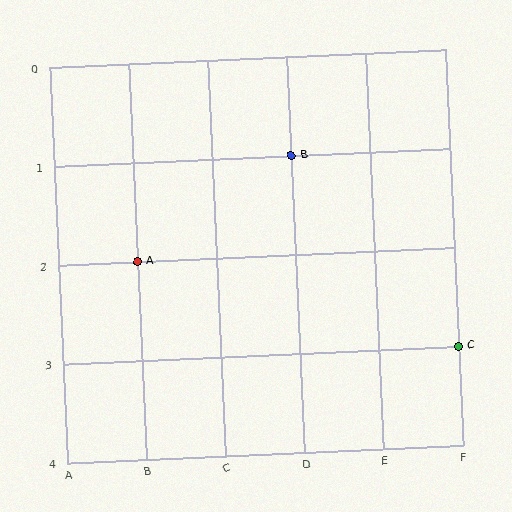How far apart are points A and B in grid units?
Points A and B are 2 columns and 1 row apart (about 2.2 grid units diagonally).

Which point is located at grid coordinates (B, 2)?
Point A is at (B, 2).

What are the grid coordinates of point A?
Point A is at grid coordinates (B, 2).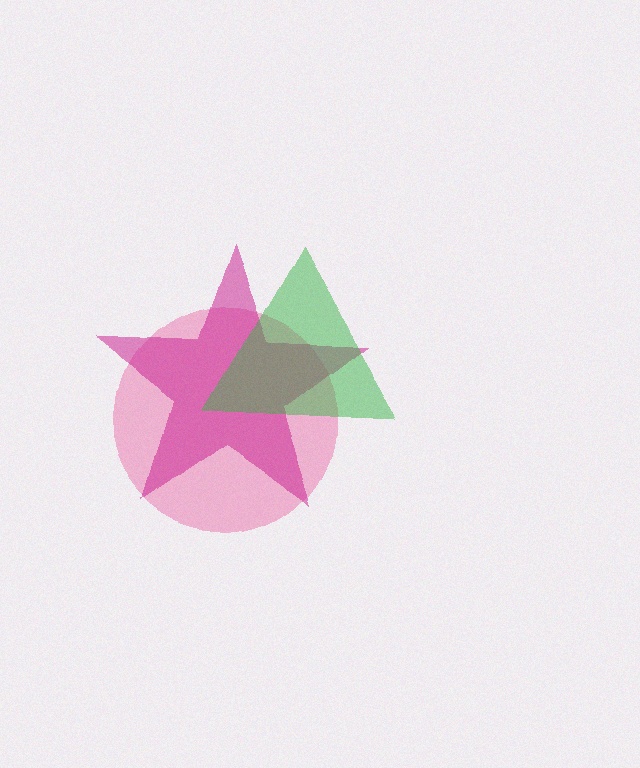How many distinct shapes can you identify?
There are 3 distinct shapes: a pink circle, a magenta star, a green triangle.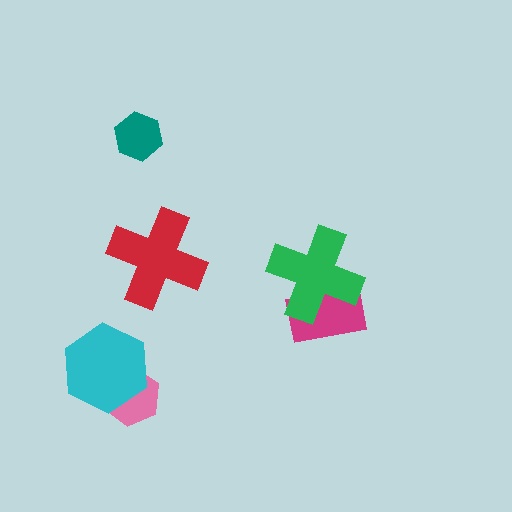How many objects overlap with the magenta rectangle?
1 object overlaps with the magenta rectangle.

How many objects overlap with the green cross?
1 object overlaps with the green cross.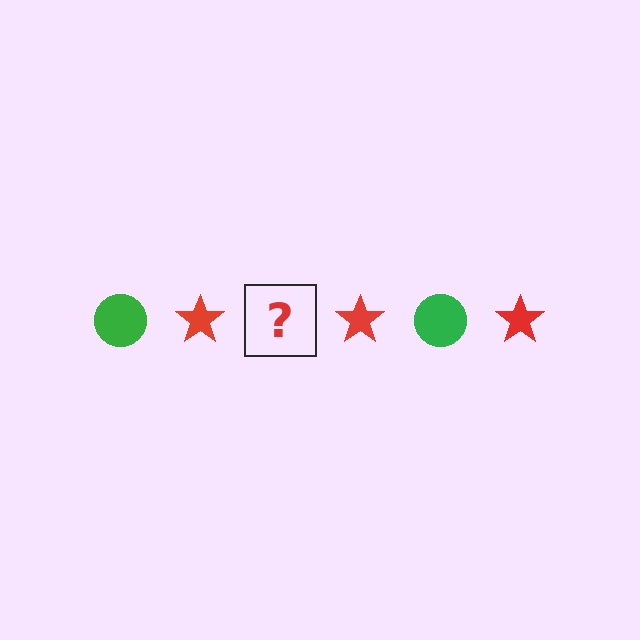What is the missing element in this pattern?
The missing element is a green circle.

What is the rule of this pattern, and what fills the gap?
The rule is that the pattern alternates between green circle and red star. The gap should be filled with a green circle.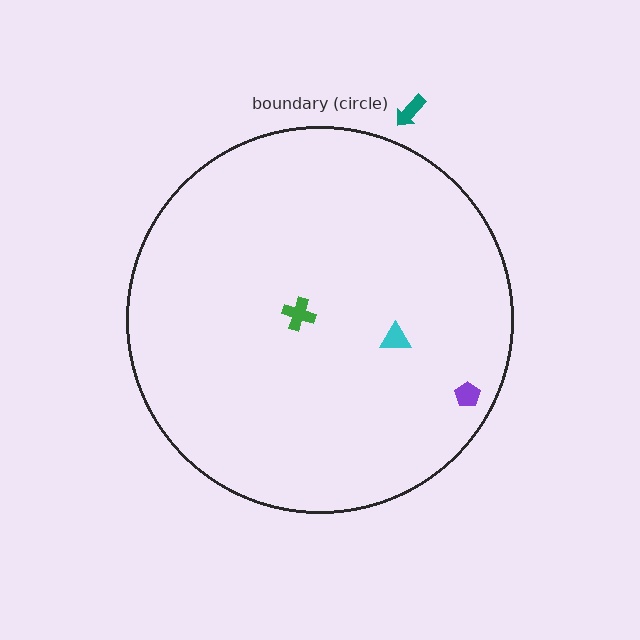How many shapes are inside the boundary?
3 inside, 1 outside.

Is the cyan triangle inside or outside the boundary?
Inside.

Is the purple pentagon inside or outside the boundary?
Inside.